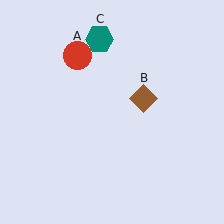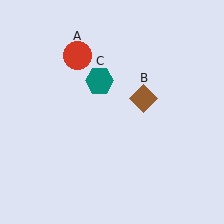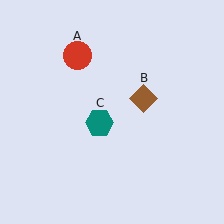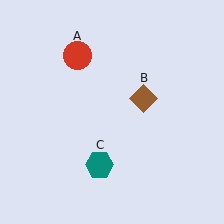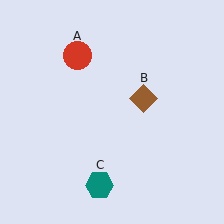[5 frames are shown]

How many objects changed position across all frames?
1 object changed position: teal hexagon (object C).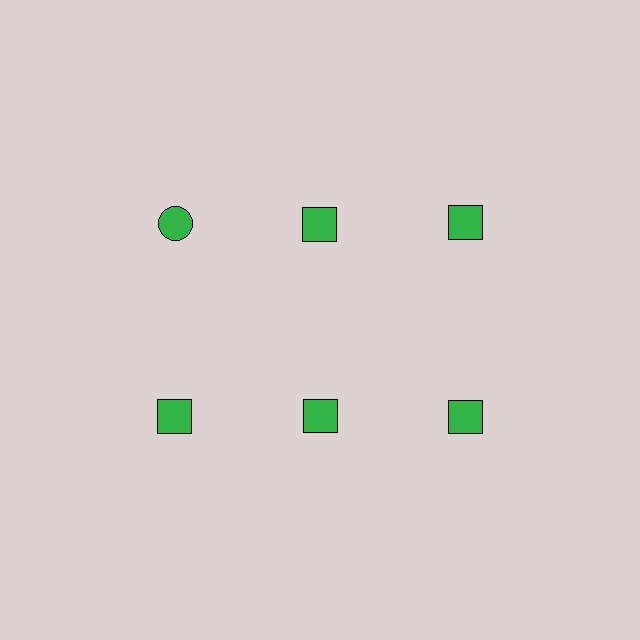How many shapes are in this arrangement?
There are 6 shapes arranged in a grid pattern.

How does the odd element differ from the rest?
It has a different shape: circle instead of square.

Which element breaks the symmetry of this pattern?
The green circle in the top row, leftmost column breaks the symmetry. All other shapes are green squares.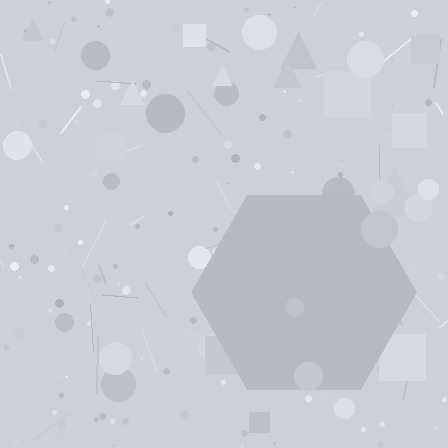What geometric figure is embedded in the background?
A hexagon is embedded in the background.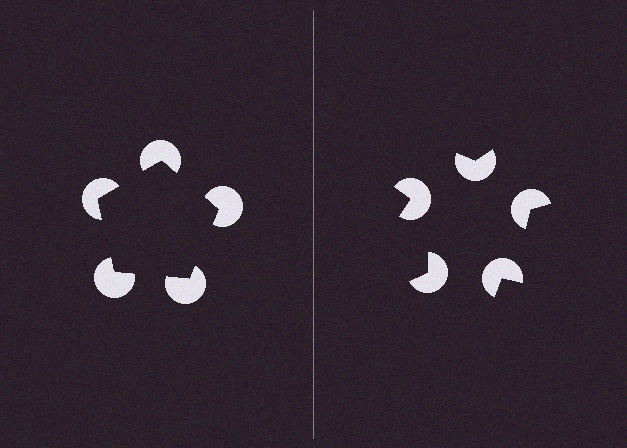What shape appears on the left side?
An illusory pentagon.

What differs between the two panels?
The pac-man discs are positioned identically on both sides; only the wedge orientations differ. On the left they align to a pentagon; on the right they are misaligned.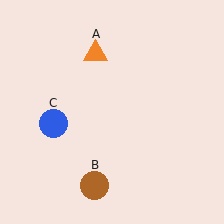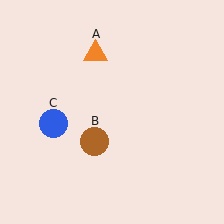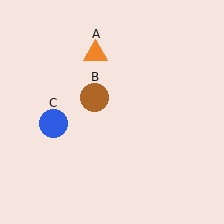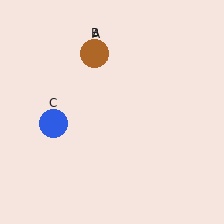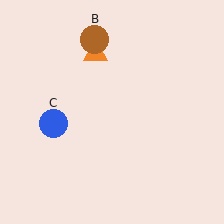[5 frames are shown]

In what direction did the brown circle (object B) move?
The brown circle (object B) moved up.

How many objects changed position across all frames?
1 object changed position: brown circle (object B).